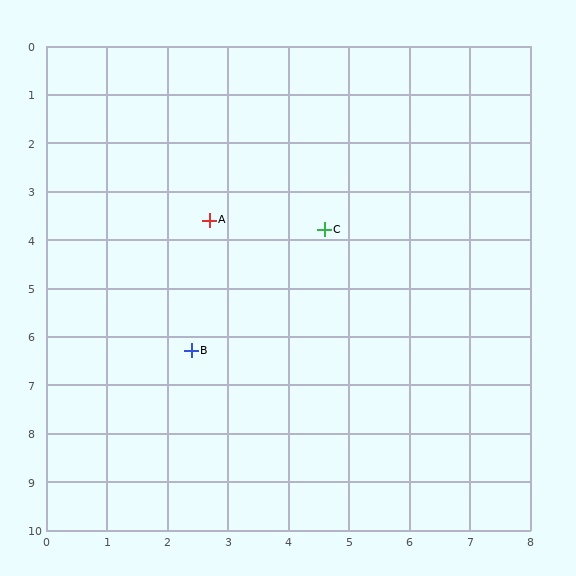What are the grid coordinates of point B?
Point B is at approximately (2.4, 6.3).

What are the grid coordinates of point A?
Point A is at approximately (2.7, 3.6).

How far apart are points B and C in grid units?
Points B and C are about 3.3 grid units apart.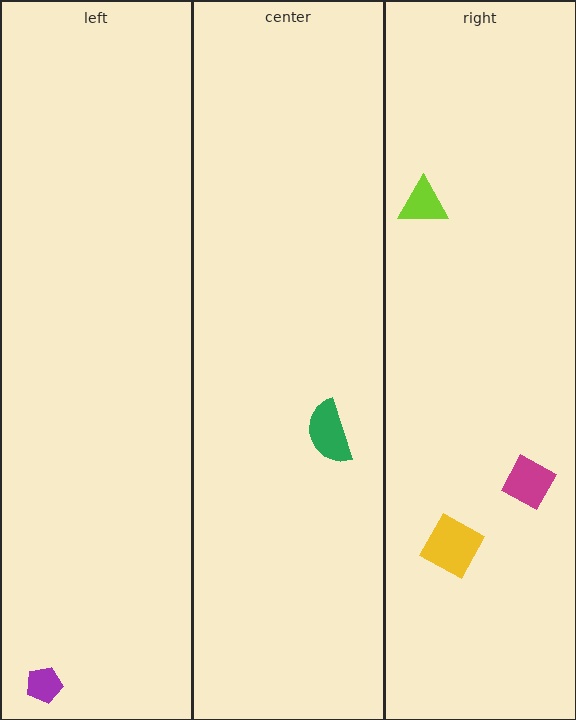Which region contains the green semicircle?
The center region.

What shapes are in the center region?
The green semicircle.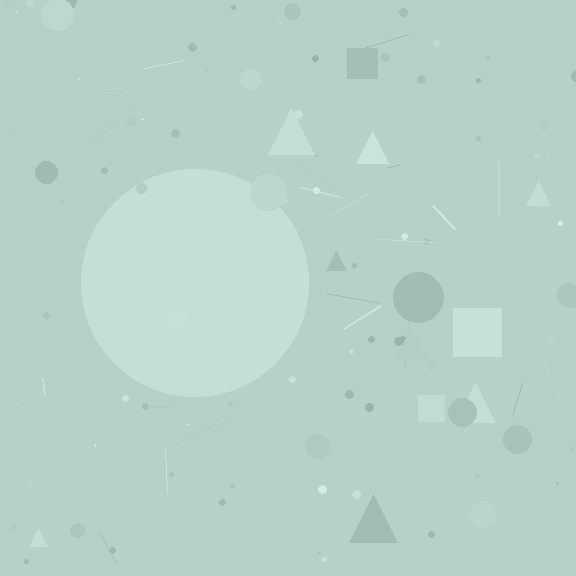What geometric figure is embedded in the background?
A circle is embedded in the background.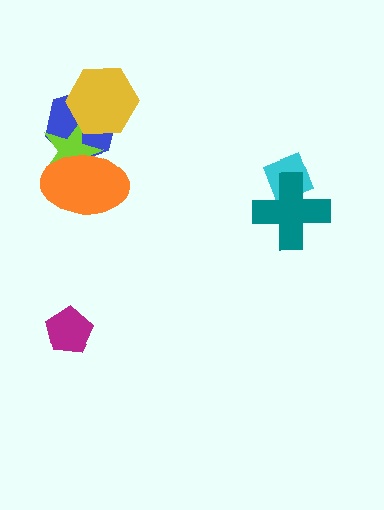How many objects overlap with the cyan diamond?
1 object overlaps with the cyan diamond.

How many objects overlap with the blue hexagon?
3 objects overlap with the blue hexagon.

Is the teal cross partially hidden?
No, no other shape covers it.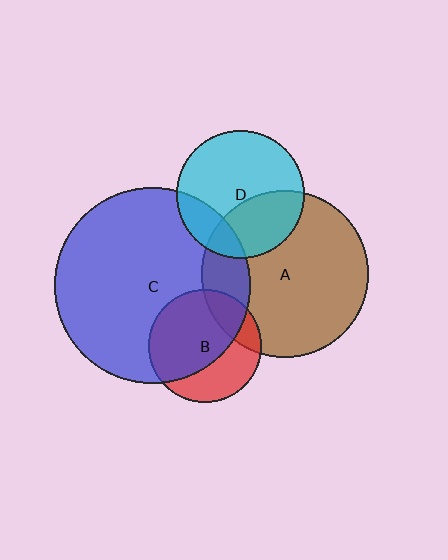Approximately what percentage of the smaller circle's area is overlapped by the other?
Approximately 35%.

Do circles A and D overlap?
Yes.